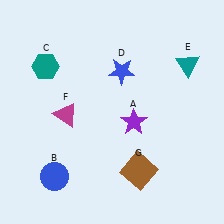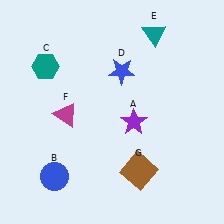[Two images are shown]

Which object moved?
The teal triangle (E) moved left.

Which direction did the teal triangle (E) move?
The teal triangle (E) moved left.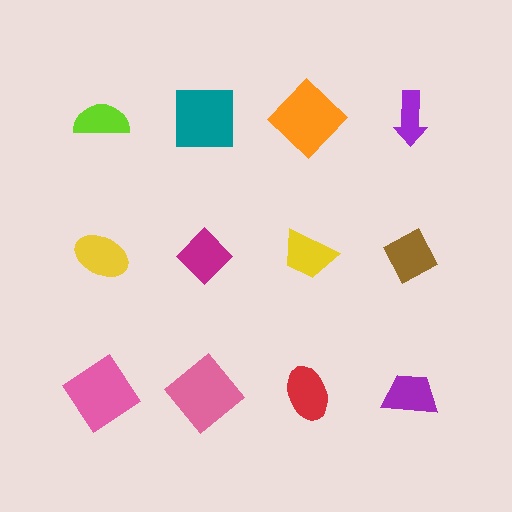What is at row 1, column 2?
A teal square.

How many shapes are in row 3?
4 shapes.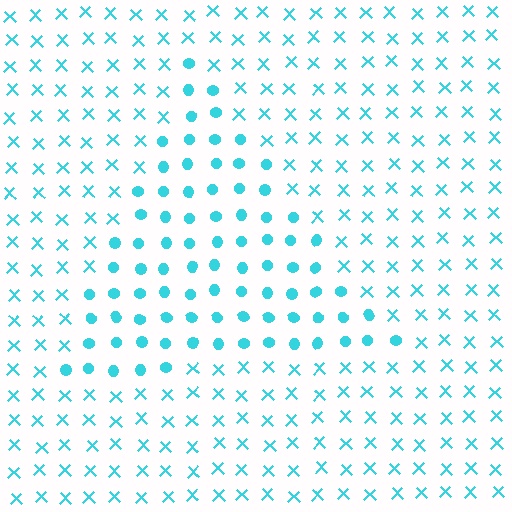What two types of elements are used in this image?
The image uses circles inside the triangle region and X marks outside it.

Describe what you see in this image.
The image is filled with small cyan elements arranged in a uniform grid. A triangle-shaped region contains circles, while the surrounding area contains X marks. The boundary is defined purely by the change in element shape.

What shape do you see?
I see a triangle.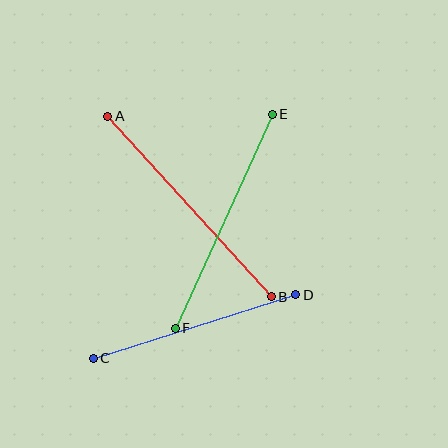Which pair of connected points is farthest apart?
Points A and B are farthest apart.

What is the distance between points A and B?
The distance is approximately 244 pixels.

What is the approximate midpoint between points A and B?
The midpoint is at approximately (189, 207) pixels.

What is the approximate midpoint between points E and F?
The midpoint is at approximately (224, 221) pixels.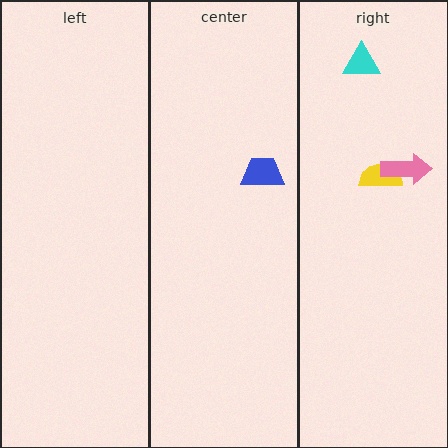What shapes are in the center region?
The blue trapezoid.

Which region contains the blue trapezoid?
The center region.